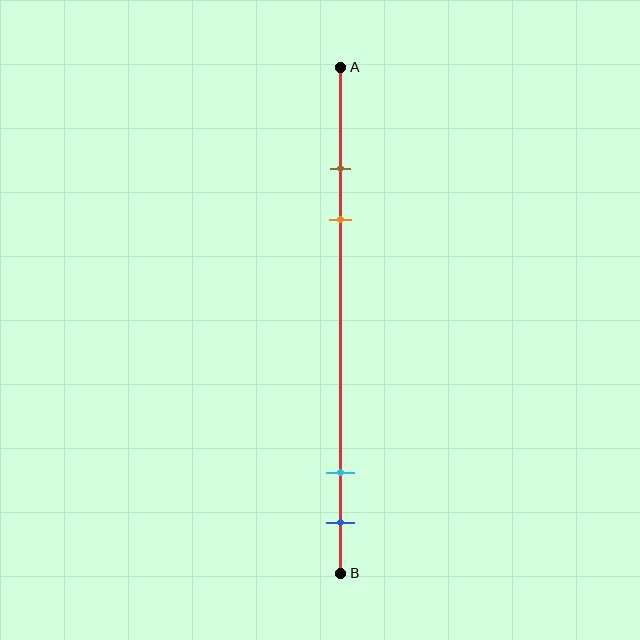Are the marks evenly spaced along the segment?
No, the marks are not evenly spaced.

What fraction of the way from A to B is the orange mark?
The orange mark is approximately 30% (0.3) of the way from A to B.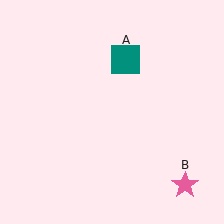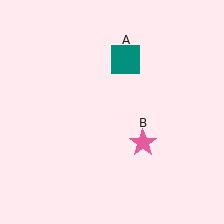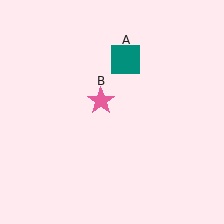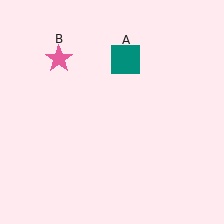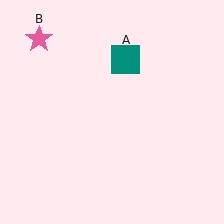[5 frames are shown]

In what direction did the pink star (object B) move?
The pink star (object B) moved up and to the left.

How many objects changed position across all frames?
1 object changed position: pink star (object B).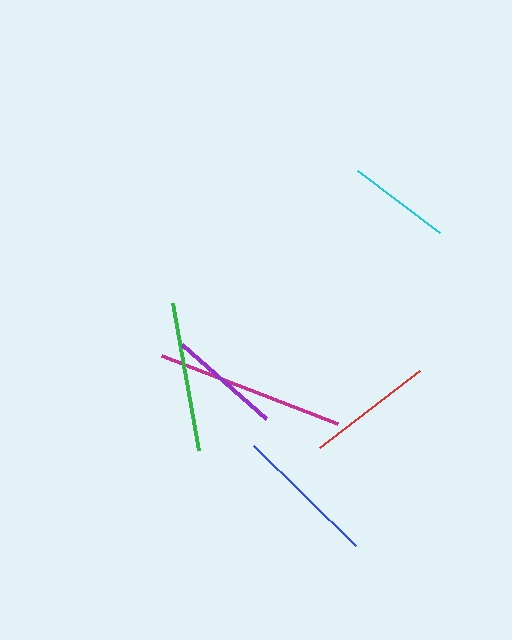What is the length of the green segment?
The green segment is approximately 150 pixels long.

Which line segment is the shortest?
The cyan line is the shortest at approximately 102 pixels.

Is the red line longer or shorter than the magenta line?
The magenta line is longer than the red line.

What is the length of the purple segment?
The purple segment is approximately 112 pixels long.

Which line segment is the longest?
The magenta line is the longest at approximately 189 pixels.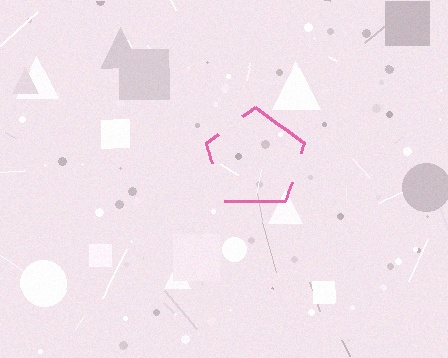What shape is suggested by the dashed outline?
The dashed outline suggests a pentagon.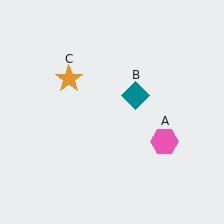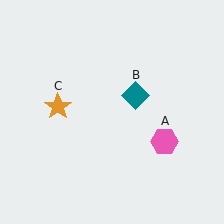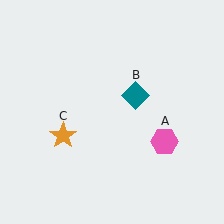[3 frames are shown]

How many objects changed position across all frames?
1 object changed position: orange star (object C).